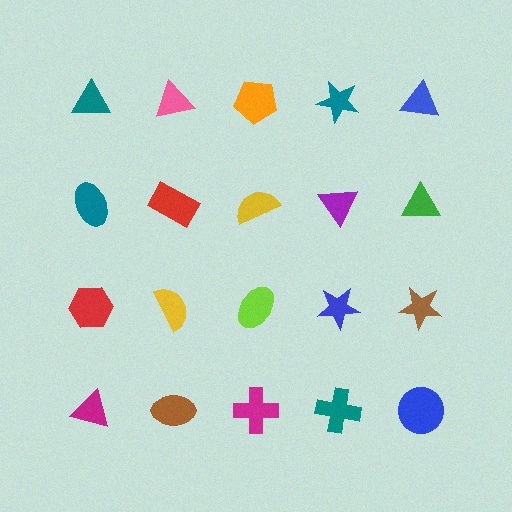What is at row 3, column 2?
A yellow semicircle.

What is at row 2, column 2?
A red rectangle.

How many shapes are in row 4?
5 shapes.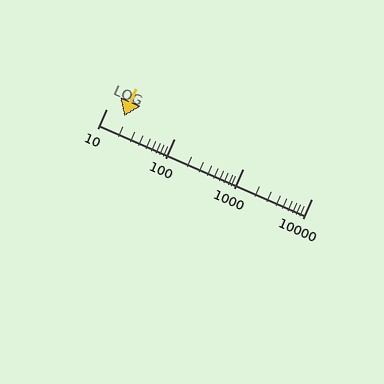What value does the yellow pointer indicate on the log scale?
The pointer indicates approximately 18.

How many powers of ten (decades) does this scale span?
The scale spans 3 decades, from 10 to 10000.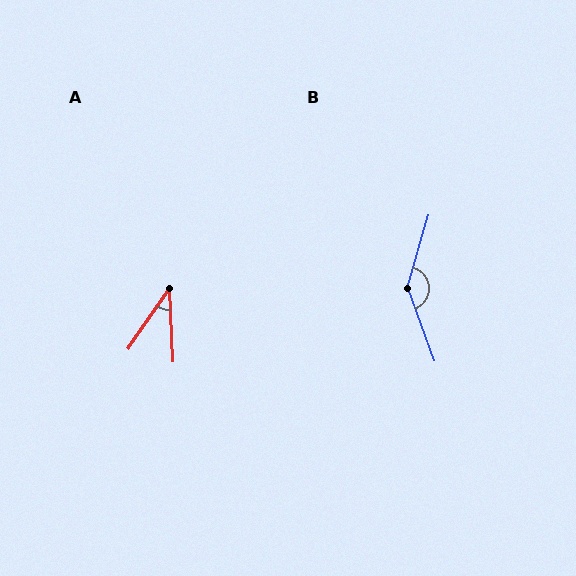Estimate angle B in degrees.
Approximately 144 degrees.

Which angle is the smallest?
A, at approximately 37 degrees.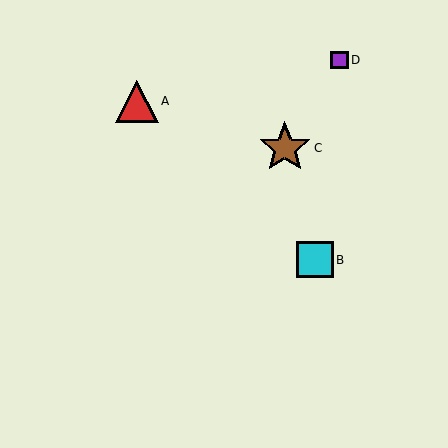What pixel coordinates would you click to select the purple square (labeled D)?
Click at (340, 60) to select the purple square D.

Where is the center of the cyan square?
The center of the cyan square is at (315, 260).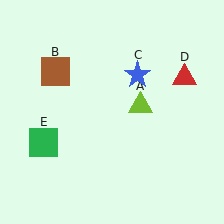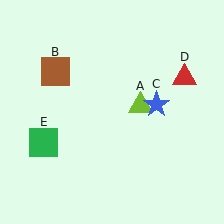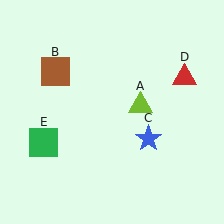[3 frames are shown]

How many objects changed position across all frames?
1 object changed position: blue star (object C).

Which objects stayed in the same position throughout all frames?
Lime triangle (object A) and brown square (object B) and red triangle (object D) and green square (object E) remained stationary.